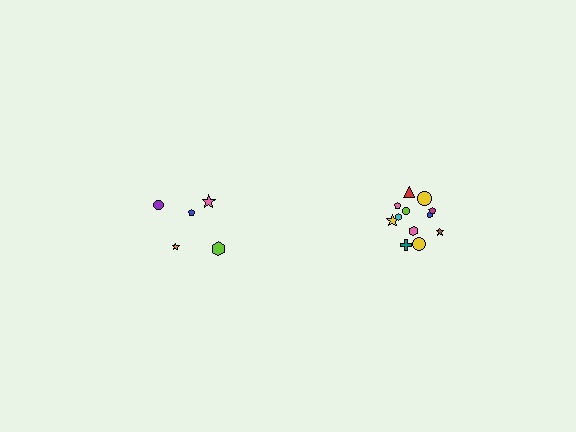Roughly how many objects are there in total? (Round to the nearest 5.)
Roughly 15 objects in total.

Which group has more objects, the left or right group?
The right group.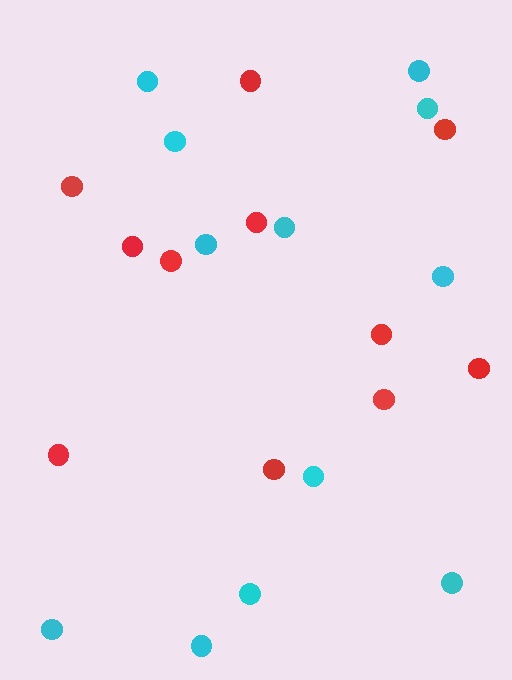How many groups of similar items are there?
There are 2 groups: one group of red circles (11) and one group of cyan circles (12).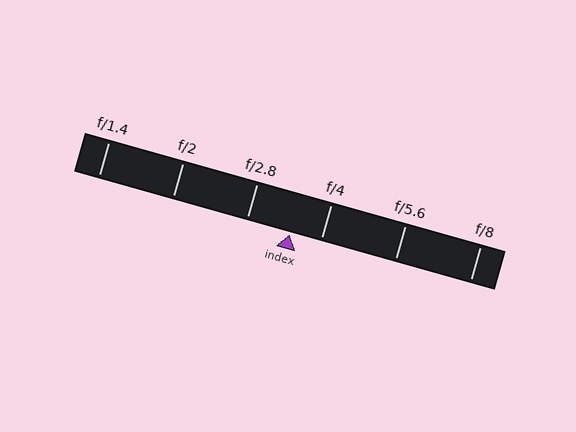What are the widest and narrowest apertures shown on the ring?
The widest aperture shown is f/1.4 and the narrowest is f/8.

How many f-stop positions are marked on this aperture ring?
There are 6 f-stop positions marked.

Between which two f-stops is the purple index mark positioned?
The index mark is between f/2.8 and f/4.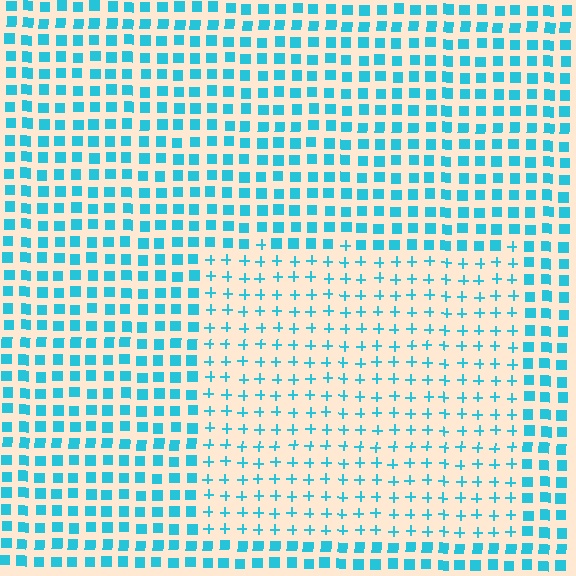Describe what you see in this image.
The image is filled with small cyan elements arranged in a uniform grid. A rectangle-shaped region contains plus signs, while the surrounding area contains squares. The boundary is defined purely by the change in element shape.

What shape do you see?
I see a rectangle.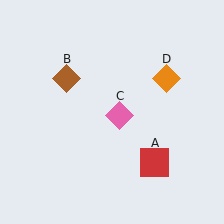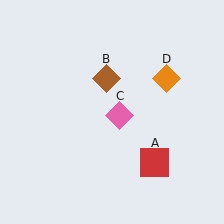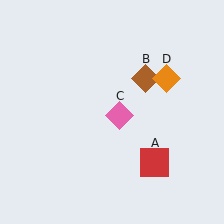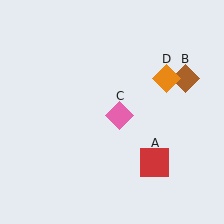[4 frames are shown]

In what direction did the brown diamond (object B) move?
The brown diamond (object B) moved right.